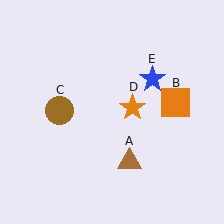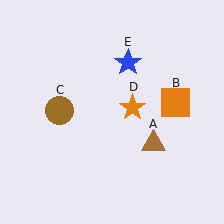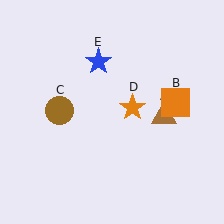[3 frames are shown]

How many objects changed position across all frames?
2 objects changed position: brown triangle (object A), blue star (object E).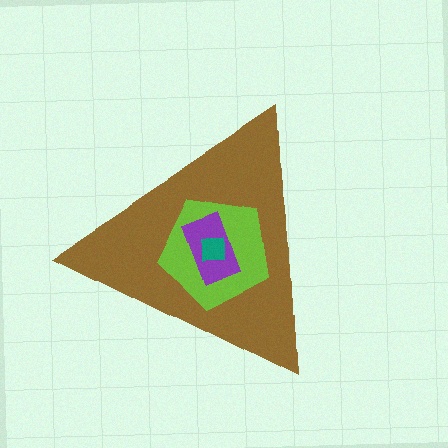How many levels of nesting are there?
4.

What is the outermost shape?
The brown triangle.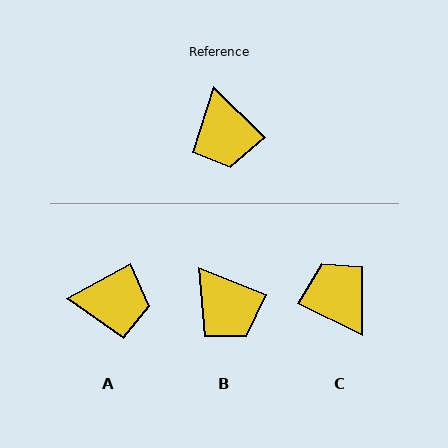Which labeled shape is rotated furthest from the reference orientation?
C, about 163 degrees away.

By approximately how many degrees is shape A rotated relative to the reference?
Approximately 73 degrees counter-clockwise.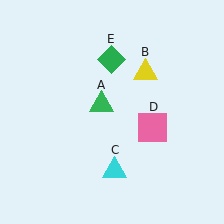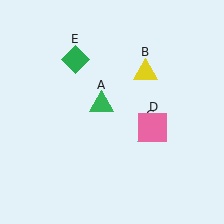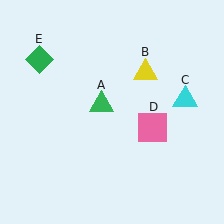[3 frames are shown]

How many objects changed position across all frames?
2 objects changed position: cyan triangle (object C), green diamond (object E).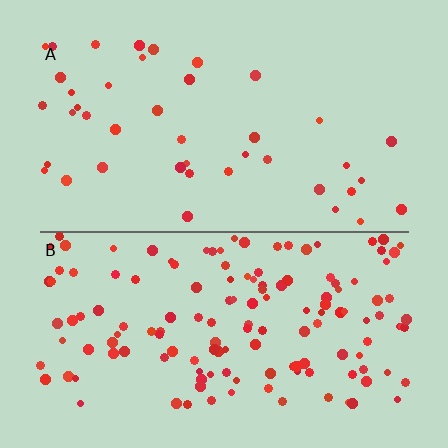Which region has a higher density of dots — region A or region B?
B (the bottom).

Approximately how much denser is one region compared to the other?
Approximately 3.4× — region B over region A.